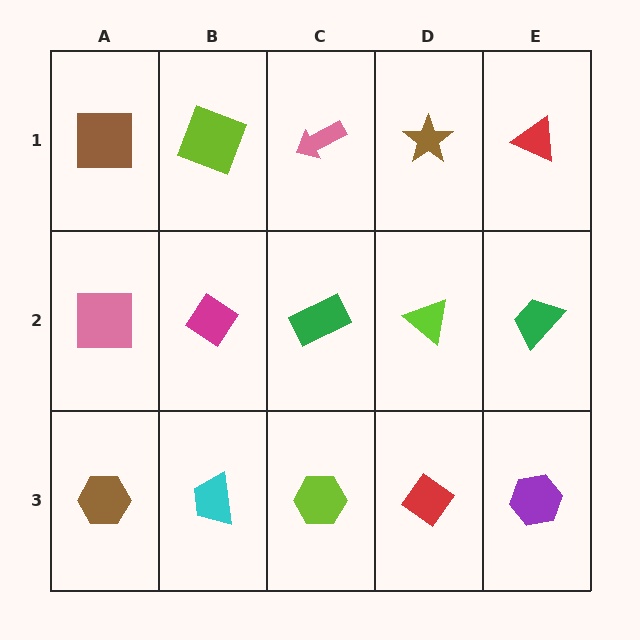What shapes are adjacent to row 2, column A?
A brown square (row 1, column A), a brown hexagon (row 3, column A), a magenta diamond (row 2, column B).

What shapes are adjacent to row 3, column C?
A green rectangle (row 2, column C), a cyan trapezoid (row 3, column B), a red diamond (row 3, column D).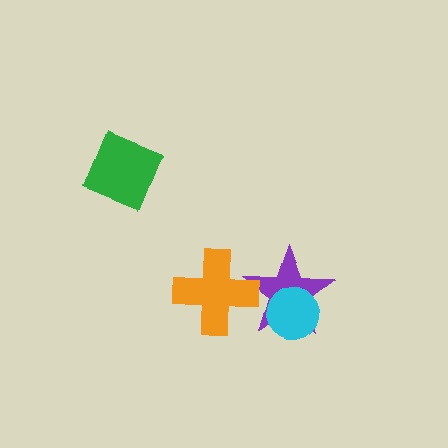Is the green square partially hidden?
No, no other shape covers it.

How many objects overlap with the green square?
0 objects overlap with the green square.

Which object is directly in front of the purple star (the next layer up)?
The orange cross is directly in front of the purple star.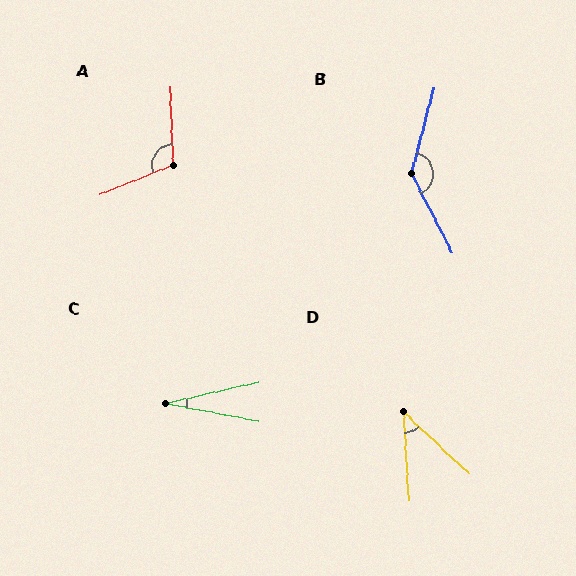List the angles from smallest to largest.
C (23°), D (43°), A (110°), B (138°).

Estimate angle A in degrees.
Approximately 110 degrees.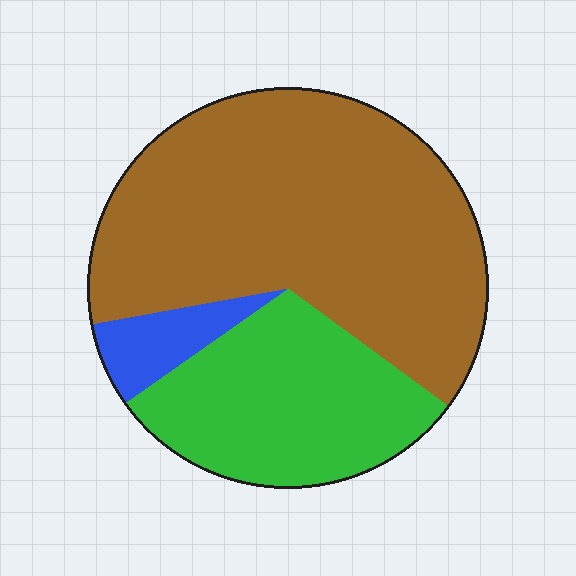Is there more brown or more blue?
Brown.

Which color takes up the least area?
Blue, at roughly 5%.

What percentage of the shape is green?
Green takes up between a quarter and a half of the shape.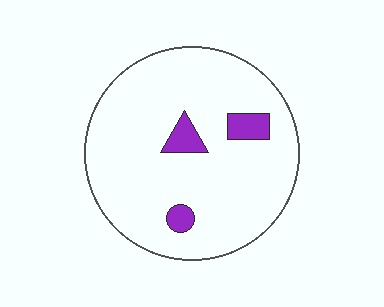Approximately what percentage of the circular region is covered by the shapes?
Approximately 10%.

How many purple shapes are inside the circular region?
3.